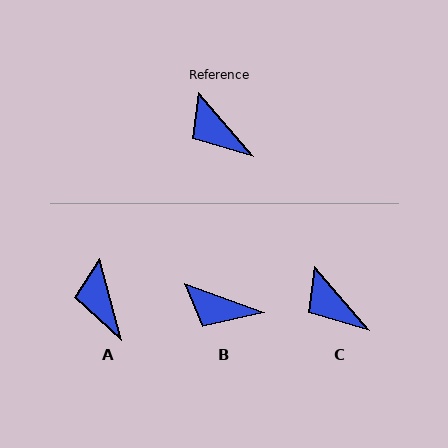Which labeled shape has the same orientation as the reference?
C.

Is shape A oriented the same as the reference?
No, it is off by about 25 degrees.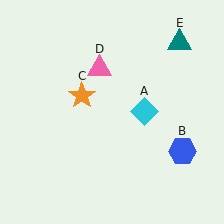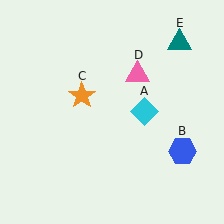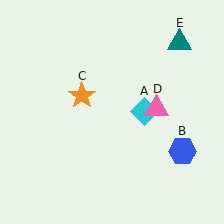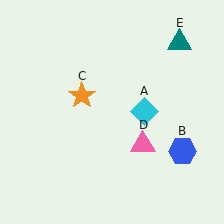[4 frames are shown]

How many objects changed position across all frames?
1 object changed position: pink triangle (object D).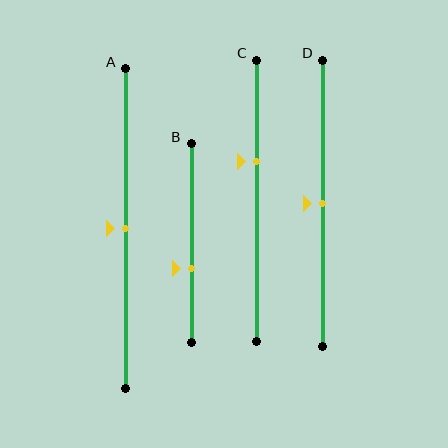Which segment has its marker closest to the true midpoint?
Segment A has its marker closest to the true midpoint.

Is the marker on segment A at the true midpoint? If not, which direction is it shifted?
Yes, the marker on segment A is at the true midpoint.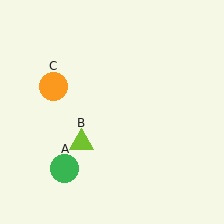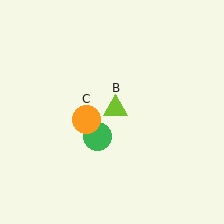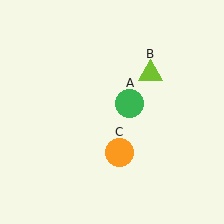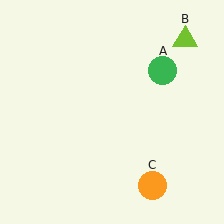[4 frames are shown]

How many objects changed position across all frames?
3 objects changed position: green circle (object A), lime triangle (object B), orange circle (object C).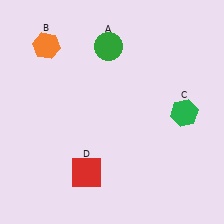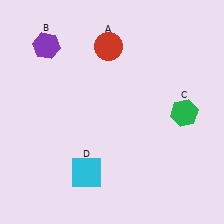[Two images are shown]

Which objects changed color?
A changed from green to red. B changed from orange to purple. D changed from red to cyan.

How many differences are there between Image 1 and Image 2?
There are 3 differences between the two images.